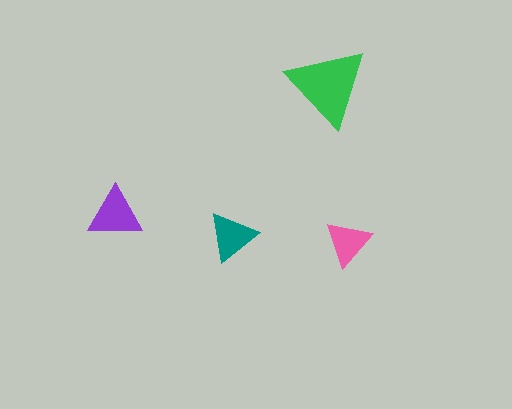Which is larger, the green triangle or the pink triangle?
The green one.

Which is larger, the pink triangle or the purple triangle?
The purple one.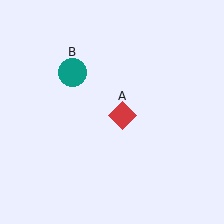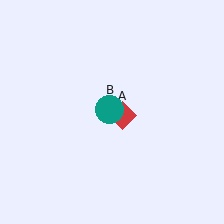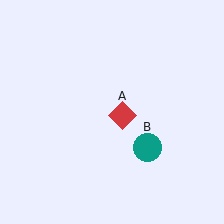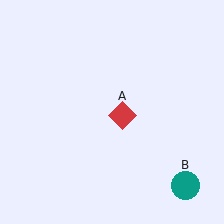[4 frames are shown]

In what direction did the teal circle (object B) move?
The teal circle (object B) moved down and to the right.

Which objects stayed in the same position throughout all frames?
Red diamond (object A) remained stationary.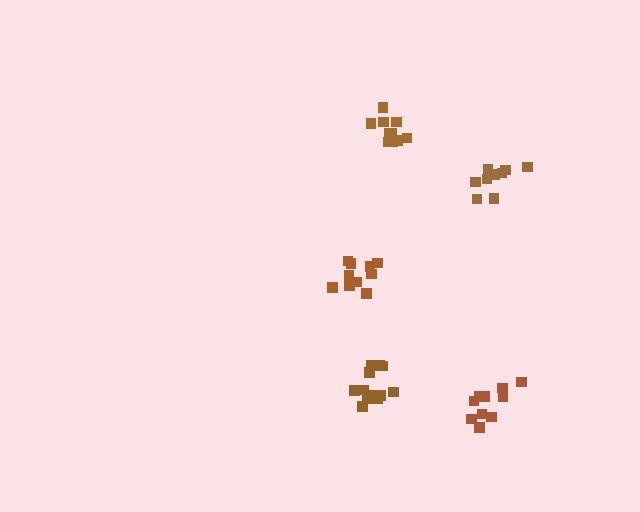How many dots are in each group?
Group 1: 10 dots, Group 2: 10 dots, Group 3: 10 dots, Group 4: 10 dots, Group 5: 14 dots (54 total).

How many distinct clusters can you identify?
There are 5 distinct clusters.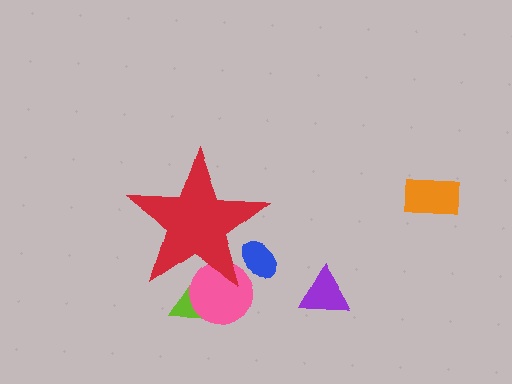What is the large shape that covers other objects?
A red star.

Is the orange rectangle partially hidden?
No, the orange rectangle is fully visible.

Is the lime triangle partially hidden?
Yes, the lime triangle is partially hidden behind the red star.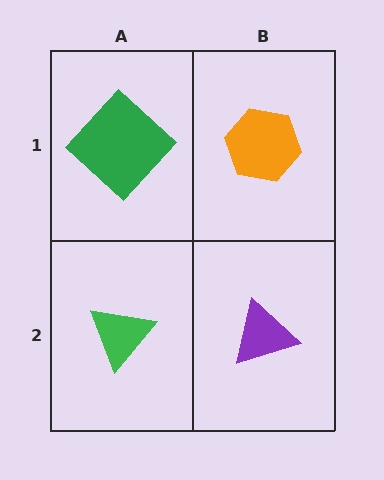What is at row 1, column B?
An orange hexagon.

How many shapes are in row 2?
2 shapes.